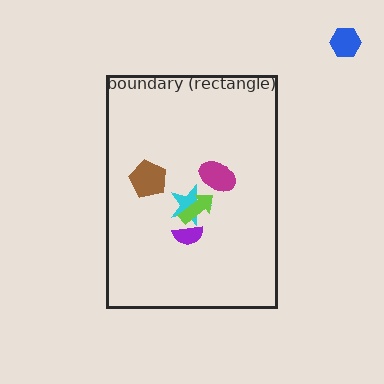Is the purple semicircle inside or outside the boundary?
Inside.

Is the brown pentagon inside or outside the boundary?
Inside.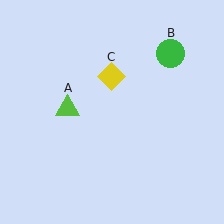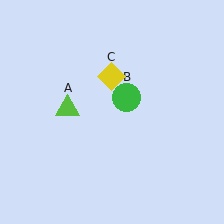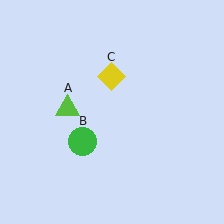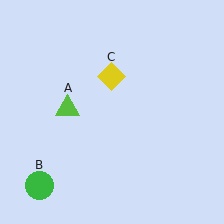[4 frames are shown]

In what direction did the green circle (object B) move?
The green circle (object B) moved down and to the left.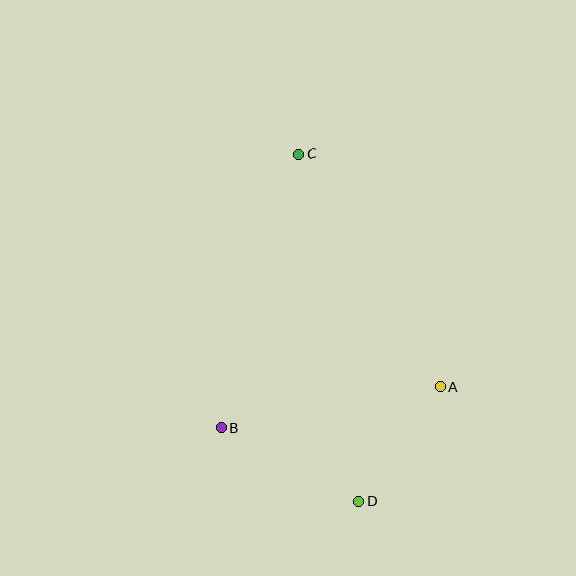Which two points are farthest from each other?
Points C and D are farthest from each other.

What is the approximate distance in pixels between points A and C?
The distance between A and C is approximately 272 pixels.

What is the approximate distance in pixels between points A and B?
The distance between A and B is approximately 223 pixels.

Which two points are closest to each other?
Points A and D are closest to each other.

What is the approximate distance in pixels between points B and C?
The distance between B and C is approximately 285 pixels.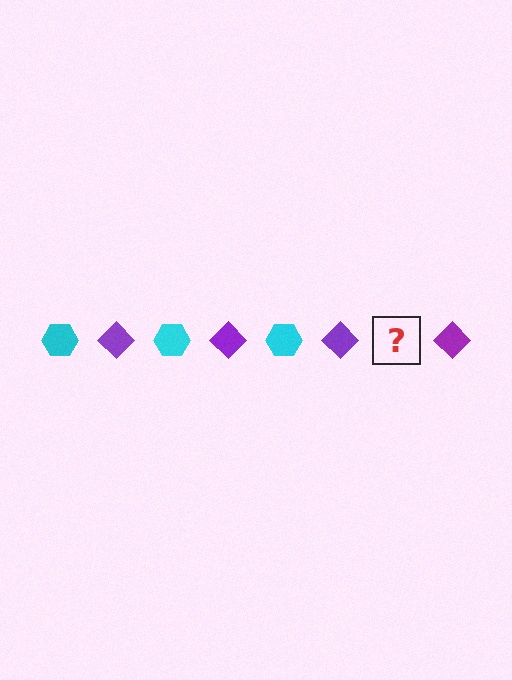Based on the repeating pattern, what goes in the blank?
The blank should be a cyan hexagon.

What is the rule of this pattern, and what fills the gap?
The rule is that the pattern alternates between cyan hexagon and purple diamond. The gap should be filled with a cyan hexagon.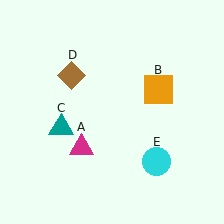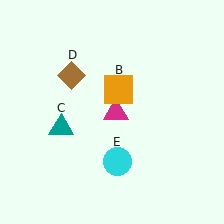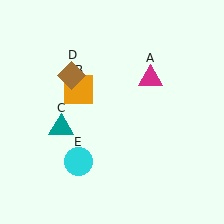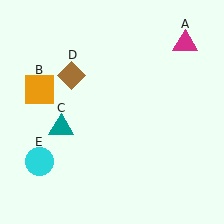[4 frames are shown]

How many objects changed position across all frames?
3 objects changed position: magenta triangle (object A), orange square (object B), cyan circle (object E).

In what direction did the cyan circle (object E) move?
The cyan circle (object E) moved left.